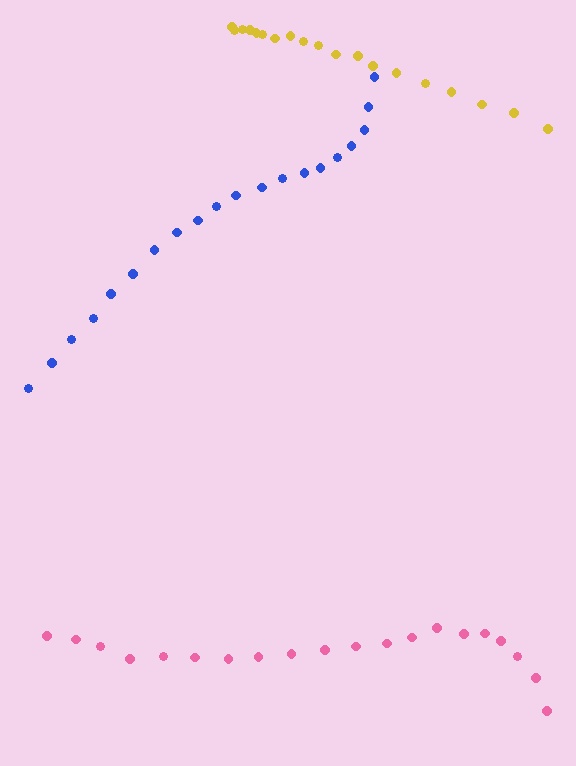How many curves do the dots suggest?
There are 3 distinct paths.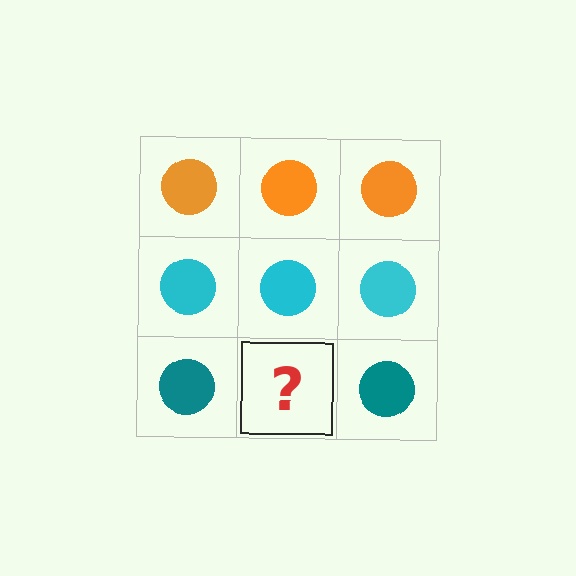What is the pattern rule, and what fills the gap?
The rule is that each row has a consistent color. The gap should be filled with a teal circle.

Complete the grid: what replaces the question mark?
The question mark should be replaced with a teal circle.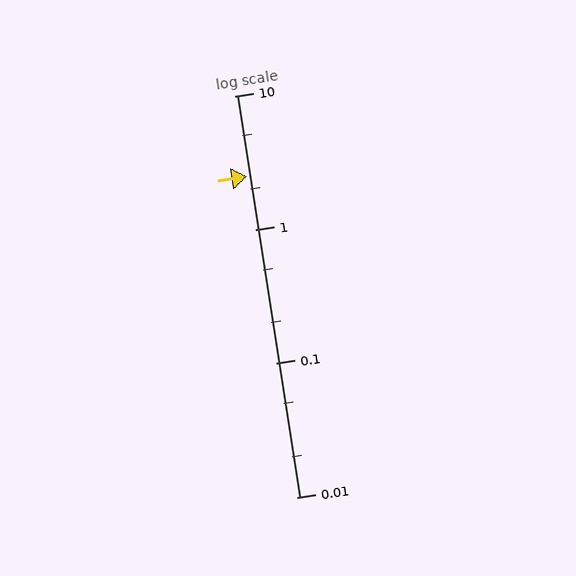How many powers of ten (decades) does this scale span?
The scale spans 3 decades, from 0.01 to 10.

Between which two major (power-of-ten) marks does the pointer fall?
The pointer is between 1 and 10.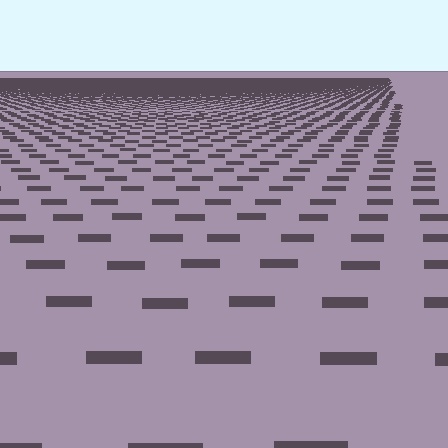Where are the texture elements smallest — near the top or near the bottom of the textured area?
Near the top.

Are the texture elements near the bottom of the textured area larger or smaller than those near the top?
Larger. Near the bottom, elements are closer to the viewer and appear at a bigger on-screen size.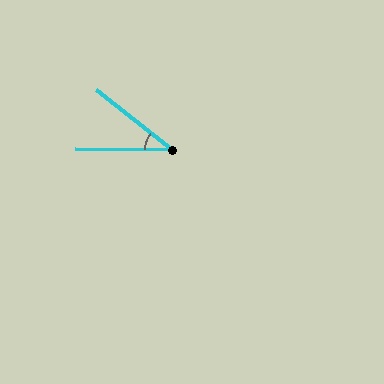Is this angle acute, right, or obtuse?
It is acute.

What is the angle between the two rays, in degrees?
Approximately 38 degrees.